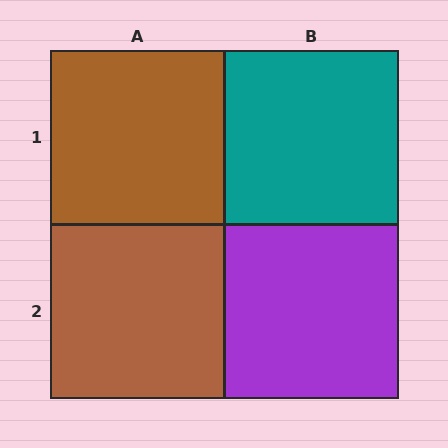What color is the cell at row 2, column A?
Brown.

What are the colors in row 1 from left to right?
Brown, teal.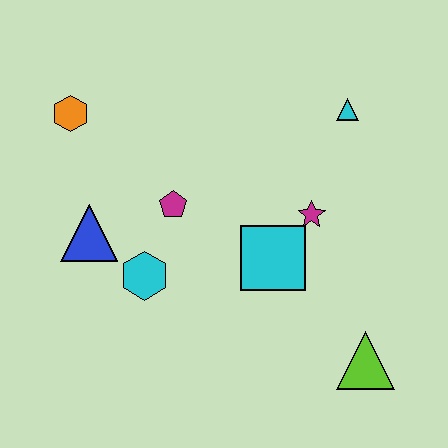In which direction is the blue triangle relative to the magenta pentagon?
The blue triangle is to the left of the magenta pentagon.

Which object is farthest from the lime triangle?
The orange hexagon is farthest from the lime triangle.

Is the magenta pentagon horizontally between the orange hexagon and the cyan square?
Yes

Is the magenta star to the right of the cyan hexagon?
Yes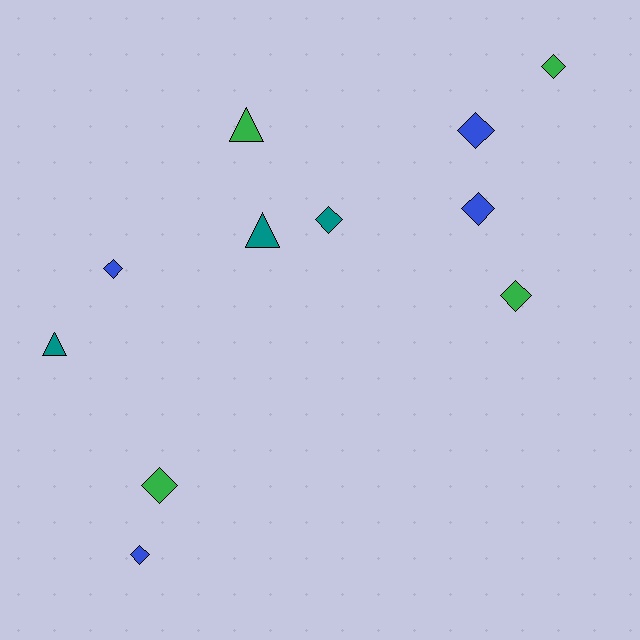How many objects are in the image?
There are 11 objects.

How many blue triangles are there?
There are no blue triangles.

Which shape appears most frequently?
Diamond, with 8 objects.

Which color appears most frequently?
Blue, with 4 objects.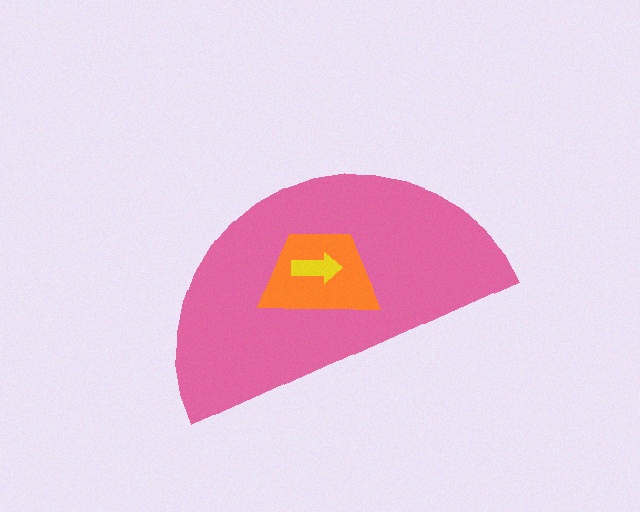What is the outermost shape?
The pink semicircle.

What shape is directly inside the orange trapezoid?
The yellow arrow.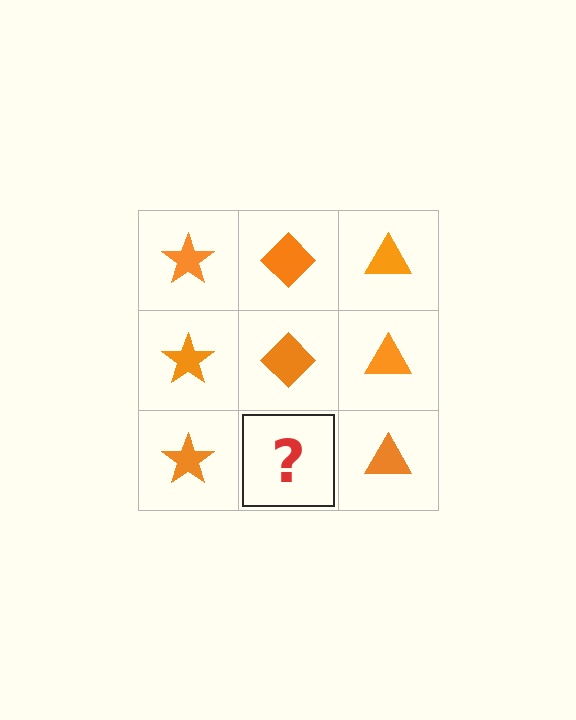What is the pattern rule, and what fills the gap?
The rule is that each column has a consistent shape. The gap should be filled with an orange diamond.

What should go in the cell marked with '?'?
The missing cell should contain an orange diamond.